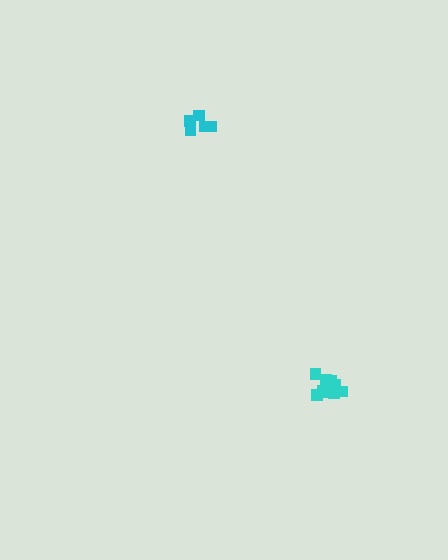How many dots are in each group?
Group 1: 9 dots, Group 2: 6 dots (15 total).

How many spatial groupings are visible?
There are 2 spatial groupings.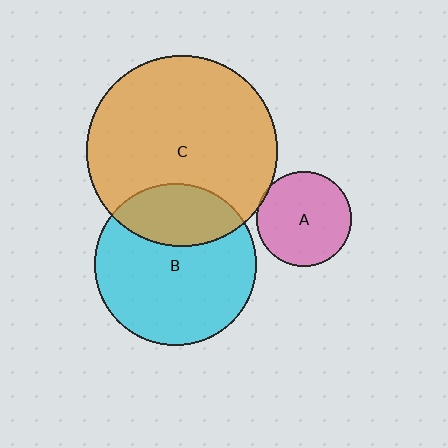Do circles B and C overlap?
Yes.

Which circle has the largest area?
Circle C (orange).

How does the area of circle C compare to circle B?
Approximately 1.4 times.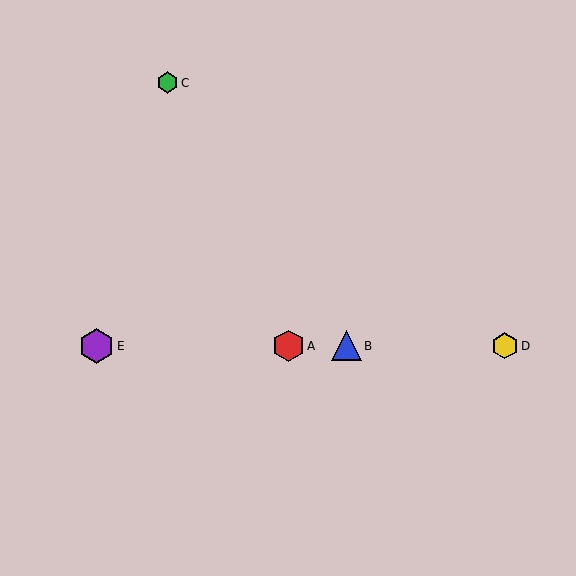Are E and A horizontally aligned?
Yes, both are at y≈346.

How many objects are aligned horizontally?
4 objects (A, B, D, E) are aligned horizontally.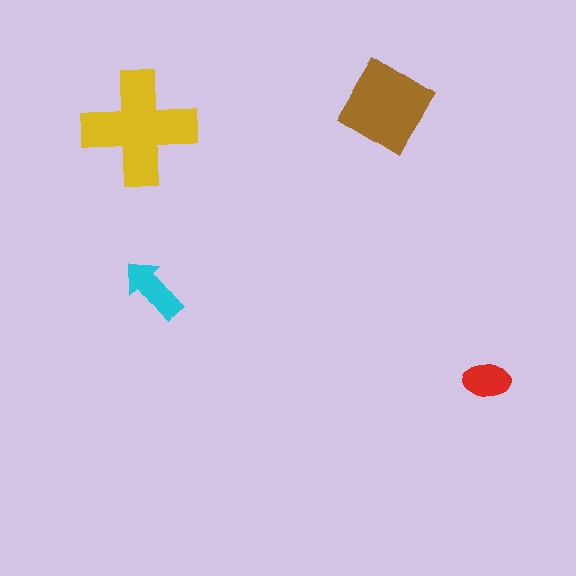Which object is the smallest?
The red ellipse.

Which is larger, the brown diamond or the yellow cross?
The yellow cross.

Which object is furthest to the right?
The red ellipse is rightmost.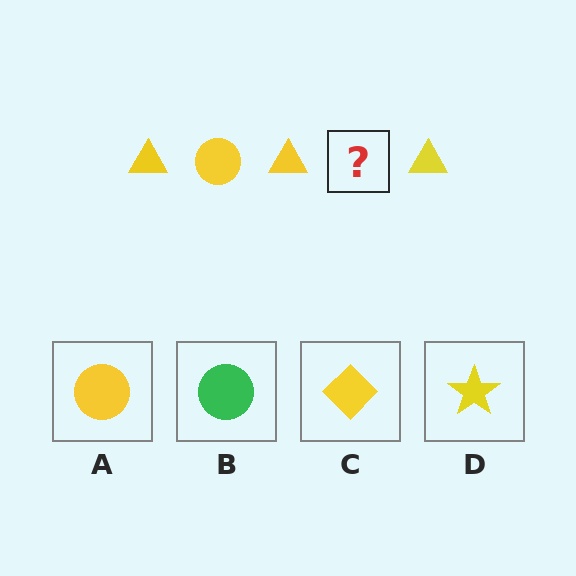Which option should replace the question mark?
Option A.